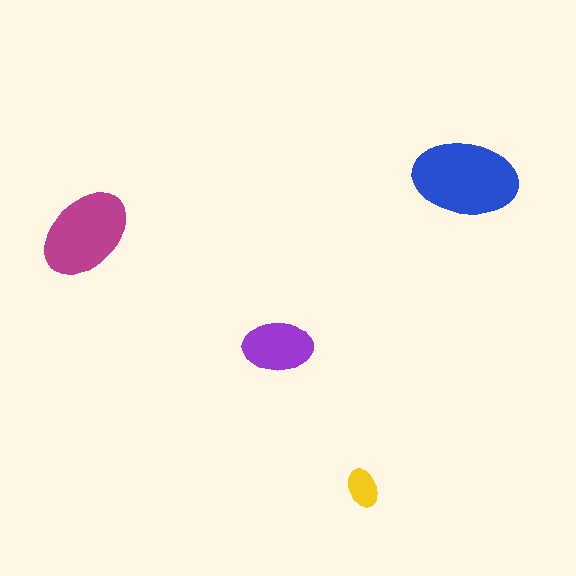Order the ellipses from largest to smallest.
the blue one, the magenta one, the purple one, the yellow one.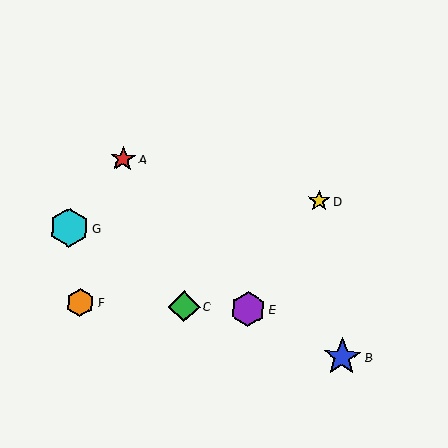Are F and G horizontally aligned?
No, F is at y≈302 and G is at y≈227.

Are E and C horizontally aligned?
Yes, both are at y≈309.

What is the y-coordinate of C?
Object C is at y≈306.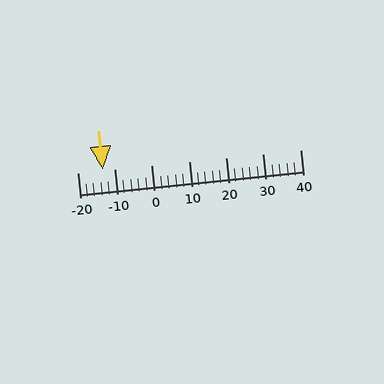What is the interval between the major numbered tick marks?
The major tick marks are spaced 10 units apart.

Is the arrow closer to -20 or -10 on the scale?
The arrow is closer to -10.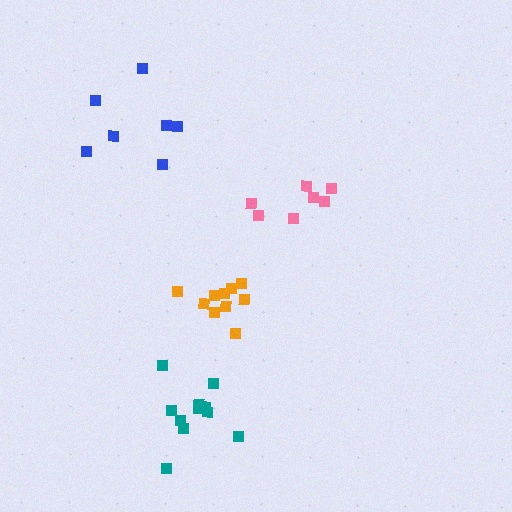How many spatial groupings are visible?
There are 4 spatial groupings.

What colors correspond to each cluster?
The clusters are colored: teal, orange, pink, blue.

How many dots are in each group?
Group 1: 11 dots, Group 2: 10 dots, Group 3: 7 dots, Group 4: 7 dots (35 total).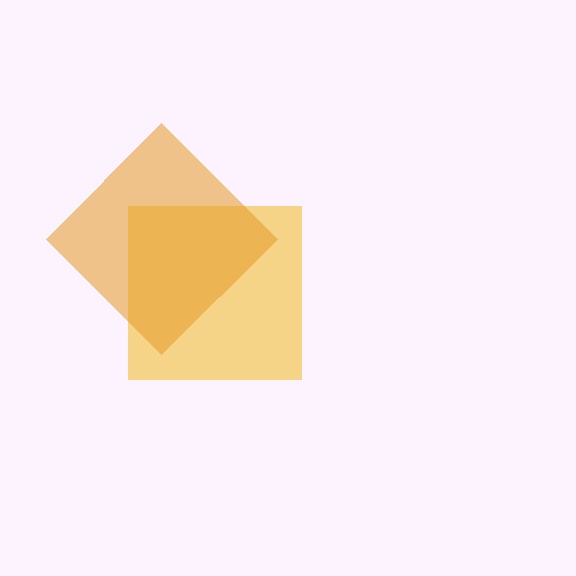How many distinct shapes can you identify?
There are 2 distinct shapes: a yellow square, an orange diamond.